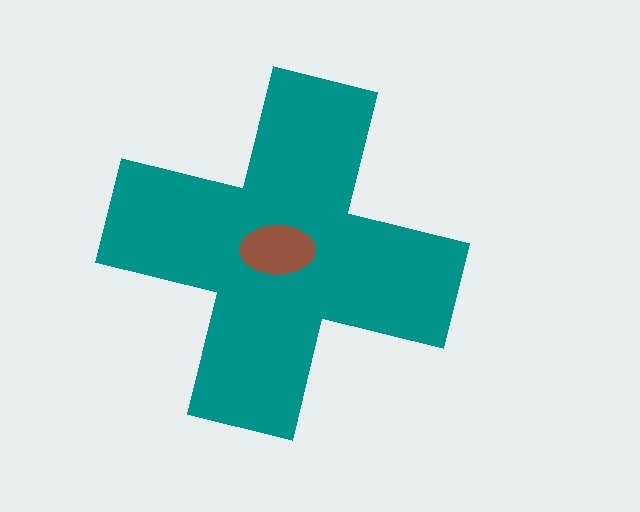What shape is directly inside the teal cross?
The brown ellipse.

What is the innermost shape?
The brown ellipse.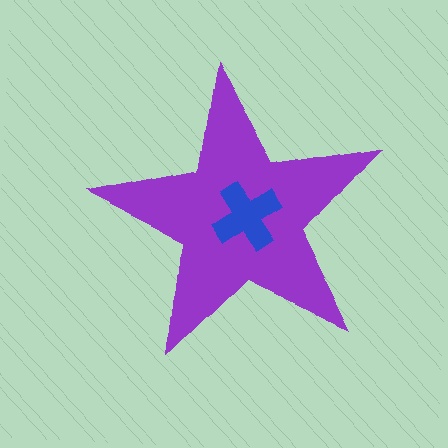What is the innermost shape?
The blue cross.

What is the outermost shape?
The purple star.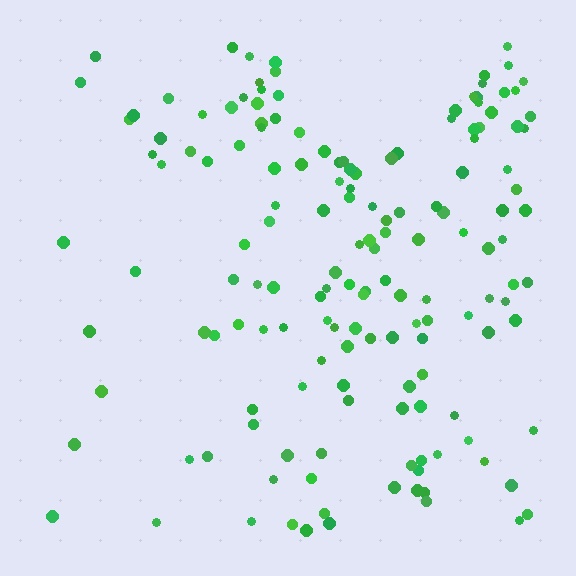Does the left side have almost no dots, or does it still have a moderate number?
Still a moderate number, just noticeably fewer than the right.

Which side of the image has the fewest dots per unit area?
The left.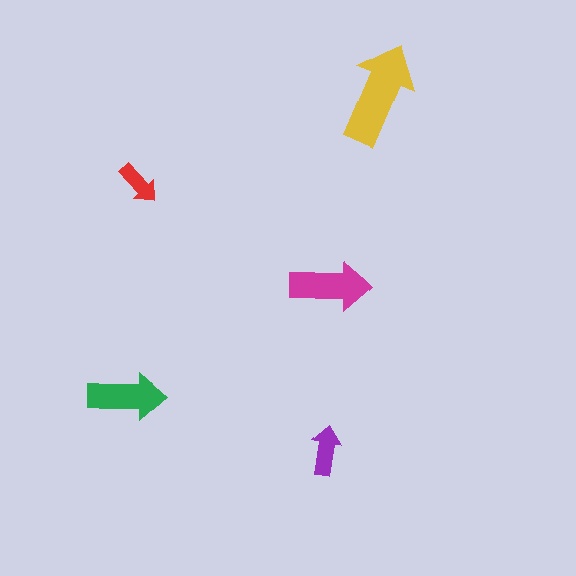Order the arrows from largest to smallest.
the yellow one, the magenta one, the green one, the purple one, the red one.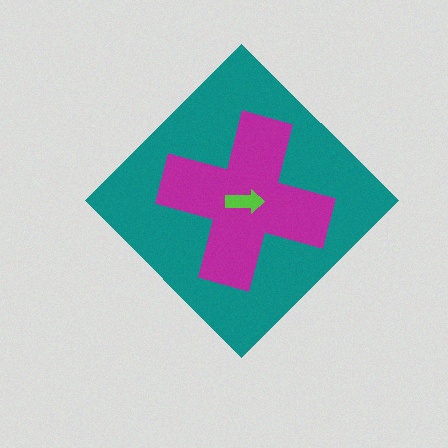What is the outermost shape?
The teal diamond.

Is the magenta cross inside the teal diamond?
Yes.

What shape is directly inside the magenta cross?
The lime arrow.